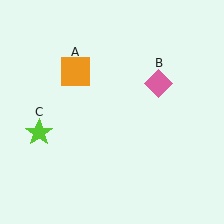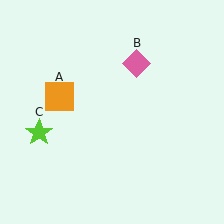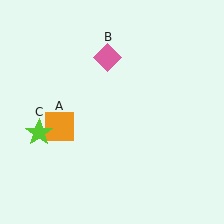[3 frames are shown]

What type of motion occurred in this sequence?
The orange square (object A), pink diamond (object B) rotated counterclockwise around the center of the scene.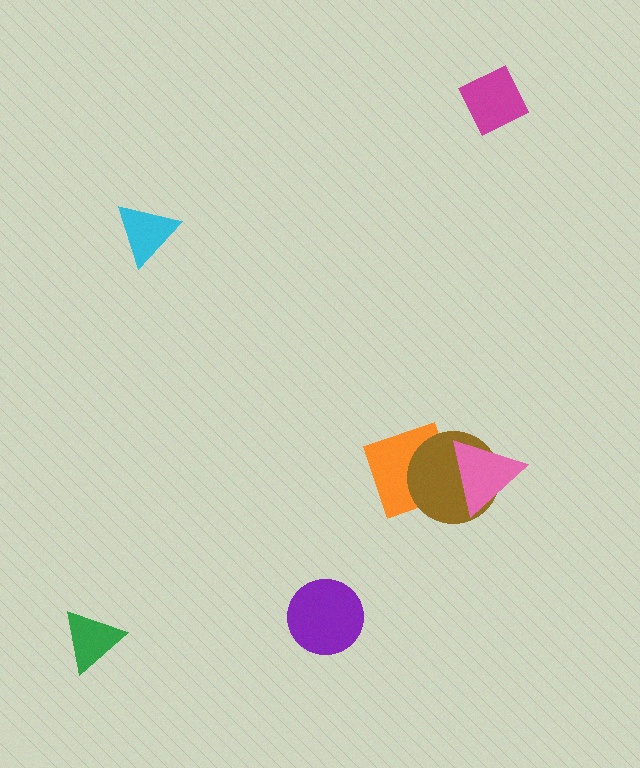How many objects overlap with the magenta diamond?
0 objects overlap with the magenta diamond.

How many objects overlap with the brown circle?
2 objects overlap with the brown circle.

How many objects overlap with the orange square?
2 objects overlap with the orange square.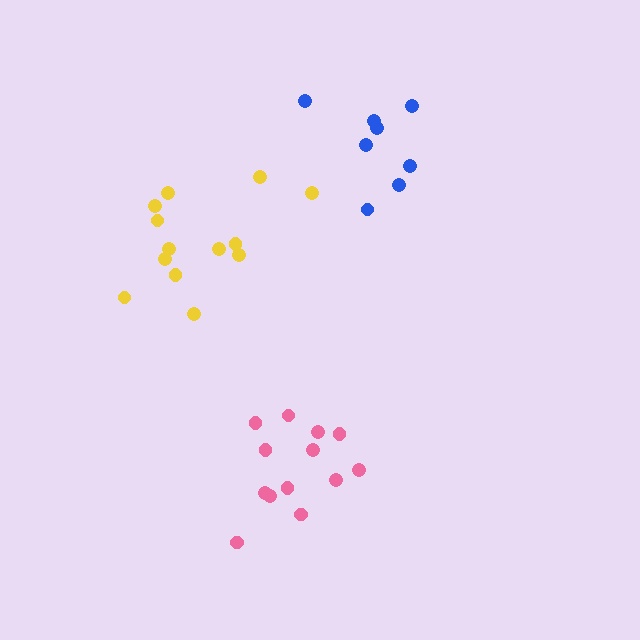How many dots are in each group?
Group 1: 13 dots, Group 2: 13 dots, Group 3: 8 dots (34 total).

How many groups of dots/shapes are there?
There are 3 groups.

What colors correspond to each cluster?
The clusters are colored: yellow, pink, blue.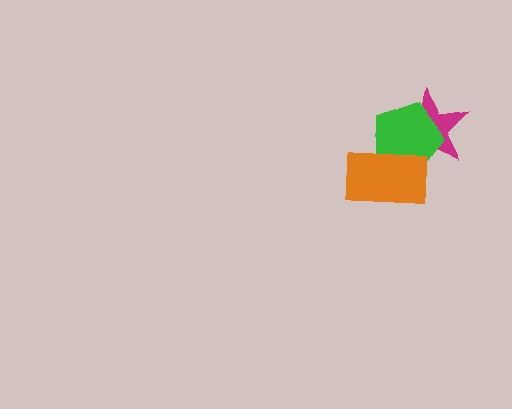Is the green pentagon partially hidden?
Yes, it is partially covered by another shape.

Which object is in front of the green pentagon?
The orange rectangle is in front of the green pentagon.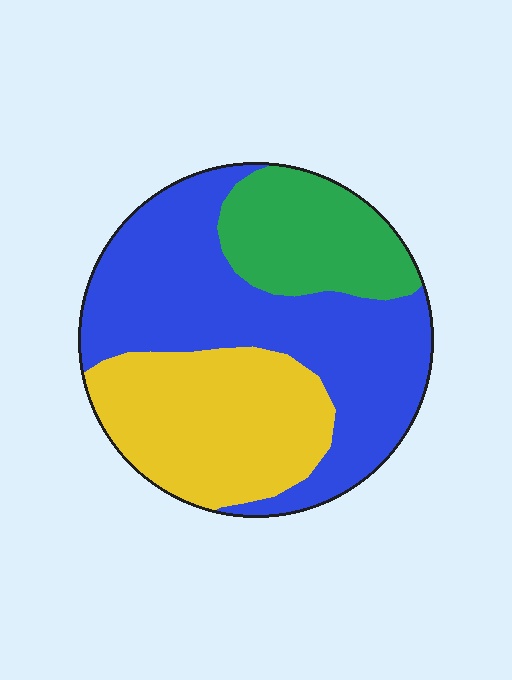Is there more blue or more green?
Blue.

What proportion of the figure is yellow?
Yellow takes up about one third (1/3) of the figure.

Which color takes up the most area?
Blue, at roughly 50%.